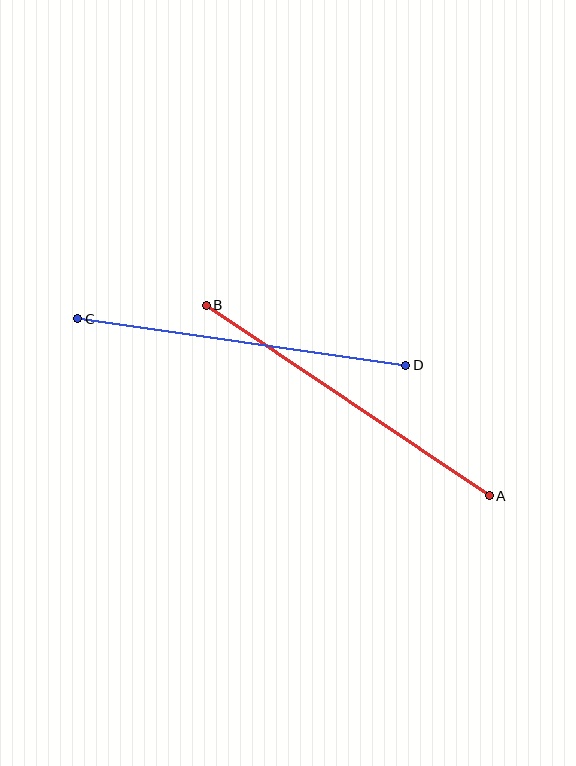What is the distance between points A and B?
The distance is approximately 341 pixels.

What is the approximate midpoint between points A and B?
The midpoint is at approximately (348, 401) pixels.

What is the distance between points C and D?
The distance is approximately 331 pixels.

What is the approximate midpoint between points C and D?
The midpoint is at approximately (242, 342) pixels.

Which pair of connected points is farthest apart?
Points A and B are farthest apart.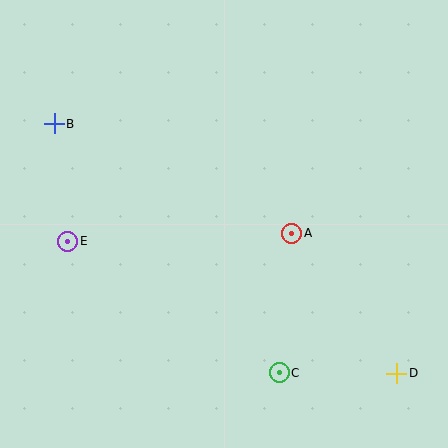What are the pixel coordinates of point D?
Point D is at (397, 373).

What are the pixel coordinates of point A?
Point A is at (292, 233).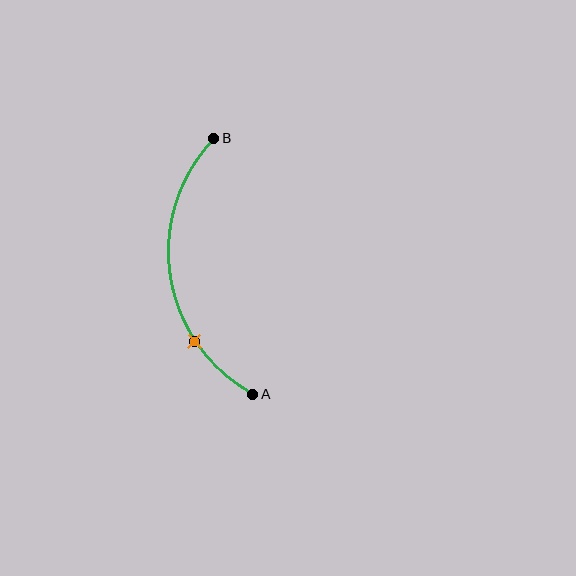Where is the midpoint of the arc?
The arc midpoint is the point on the curve farthest from the straight line joining A and B. It sits to the left of that line.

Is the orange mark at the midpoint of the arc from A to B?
No. The orange mark lies on the arc but is closer to endpoint A. The arc midpoint would be at the point on the curve equidistant along the arc from both A and B.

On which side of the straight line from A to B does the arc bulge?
The arc bulges to the left of the straight line connecting A and B.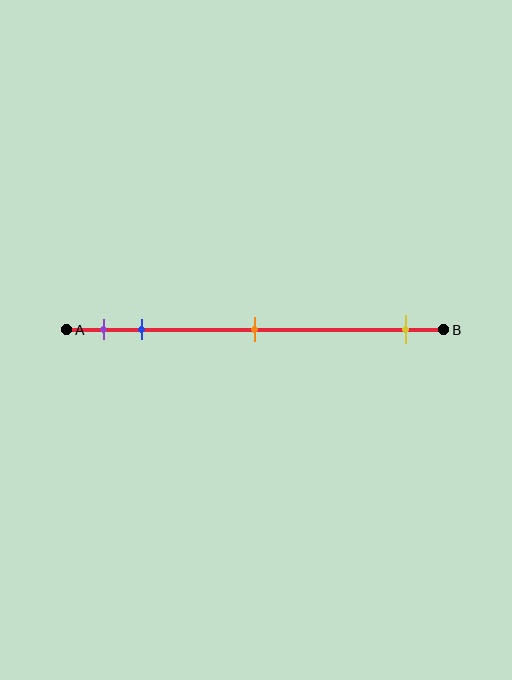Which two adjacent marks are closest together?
The purple and blue marks are the closest adjacent pair.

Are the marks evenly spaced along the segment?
No, the marks are not evenly spaced.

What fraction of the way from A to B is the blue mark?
The blue mark is approximately 20% (0.2) of the way from A to B.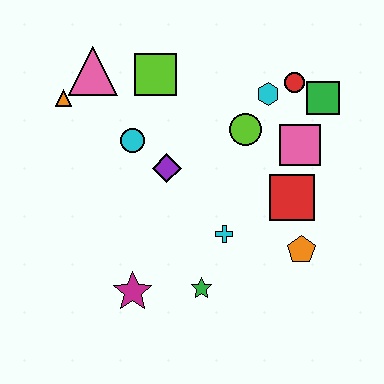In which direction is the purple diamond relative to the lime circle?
The purple diamond is to the left of the lime circle.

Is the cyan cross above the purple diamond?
No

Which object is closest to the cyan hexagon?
The red circle is closest to the cyan hexagon.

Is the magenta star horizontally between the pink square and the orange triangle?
Yes